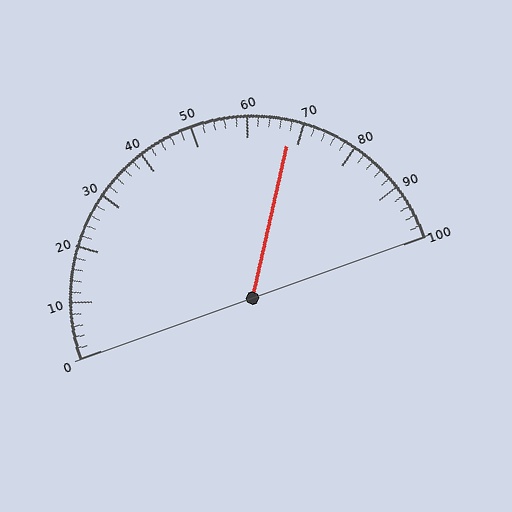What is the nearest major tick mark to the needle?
The nearest major tick mark is 70.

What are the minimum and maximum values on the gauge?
The gauge ranges from 0 to 100.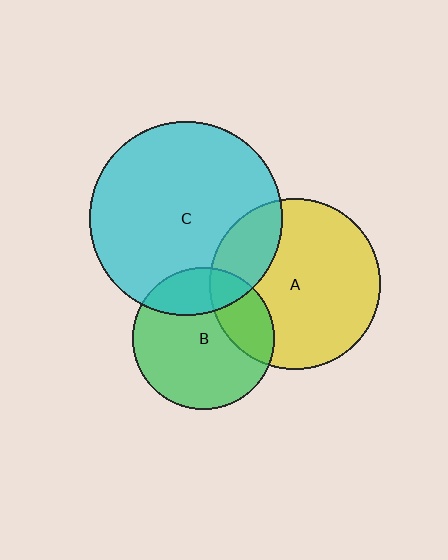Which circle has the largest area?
Circle C (cyan).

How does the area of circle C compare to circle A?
Approximately 1.3 times.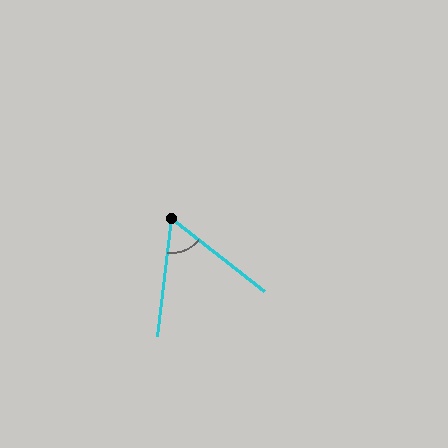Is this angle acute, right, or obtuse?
It is acute.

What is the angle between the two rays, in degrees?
Approximately 59 degrees.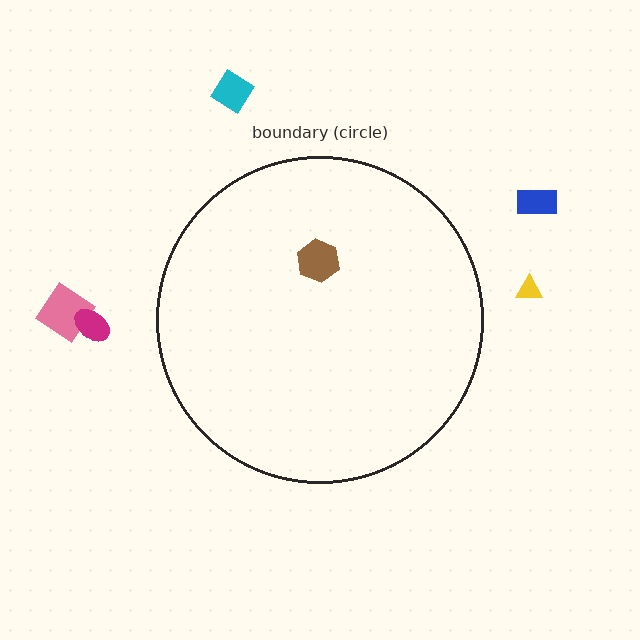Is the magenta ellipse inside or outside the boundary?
Outside.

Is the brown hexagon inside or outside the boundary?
Inside.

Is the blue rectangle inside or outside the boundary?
Outside.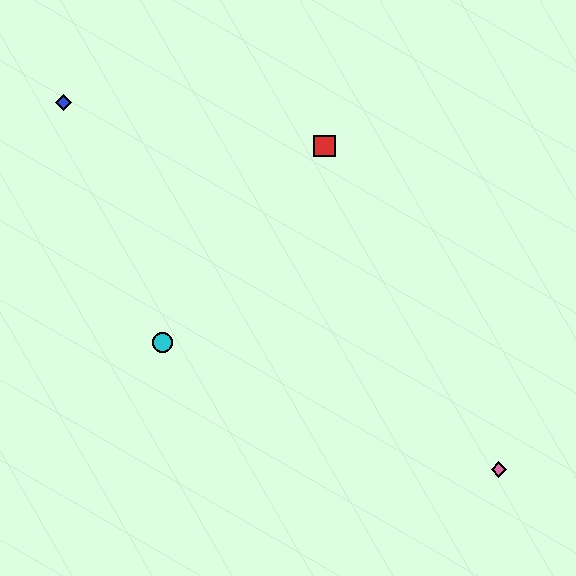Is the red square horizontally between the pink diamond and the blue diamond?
Yes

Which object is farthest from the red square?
The pink diamond is farthest from the red square.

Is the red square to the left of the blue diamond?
No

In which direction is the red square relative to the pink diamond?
The red square is above the pink diamond.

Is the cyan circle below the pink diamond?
No